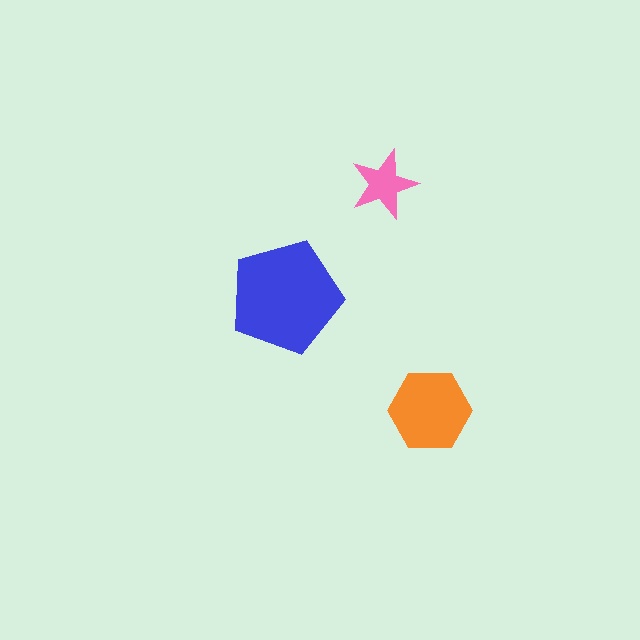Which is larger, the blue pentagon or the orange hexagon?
The blue pentagon.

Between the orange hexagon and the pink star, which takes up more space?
The orange hexagon.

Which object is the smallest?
The pink star.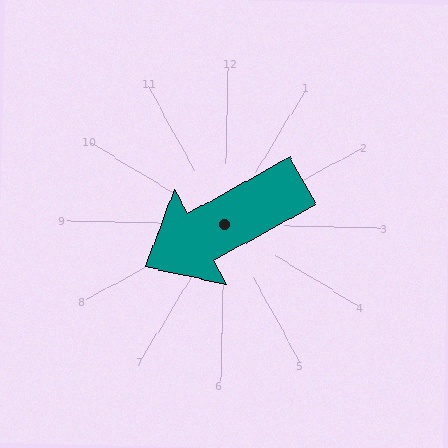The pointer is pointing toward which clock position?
Roughly 8 o'clock.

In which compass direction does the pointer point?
Southwest.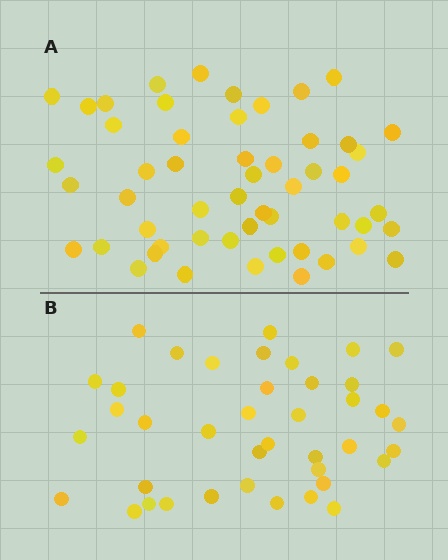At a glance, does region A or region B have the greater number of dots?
Region A (the top region) has more dots.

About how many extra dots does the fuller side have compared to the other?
Region A has approximately 15 more dots than region B.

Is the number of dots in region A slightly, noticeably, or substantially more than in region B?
Region A has noticeably more, but not dramatically so. The ratio is roughly 1.3 to 1.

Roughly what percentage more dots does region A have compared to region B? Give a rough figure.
About 30% more.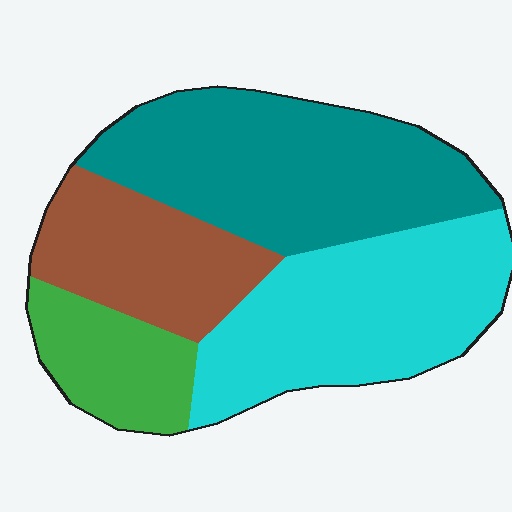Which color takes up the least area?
Green, at roughly 15%.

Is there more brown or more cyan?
Cyan.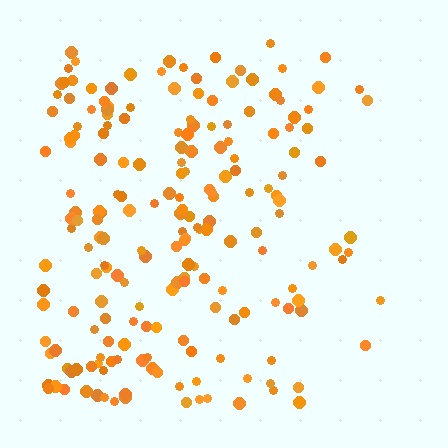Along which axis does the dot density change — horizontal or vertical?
Horizontal.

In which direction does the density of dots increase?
From right to left, with the left side densest.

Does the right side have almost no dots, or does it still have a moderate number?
Still a moderate number, just noticeably fewer than the left.